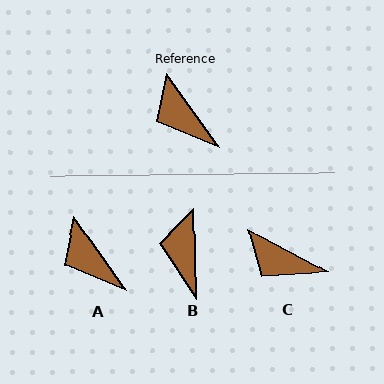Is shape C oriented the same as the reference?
No, it is off by about 26 degrees.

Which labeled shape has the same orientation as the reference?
A.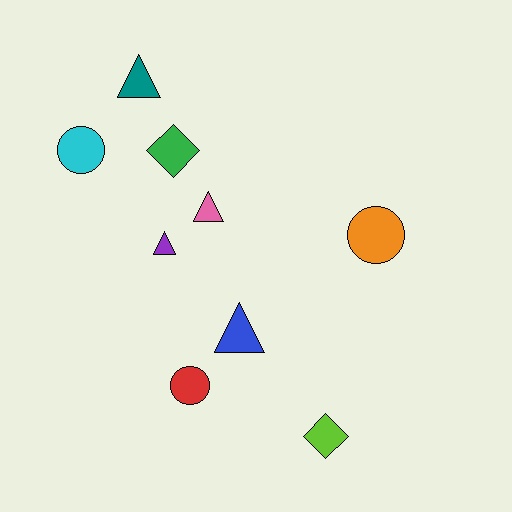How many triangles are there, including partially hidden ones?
There are 4 triangles.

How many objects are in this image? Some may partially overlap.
There are 9 objects.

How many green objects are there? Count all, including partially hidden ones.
There is 1 green object.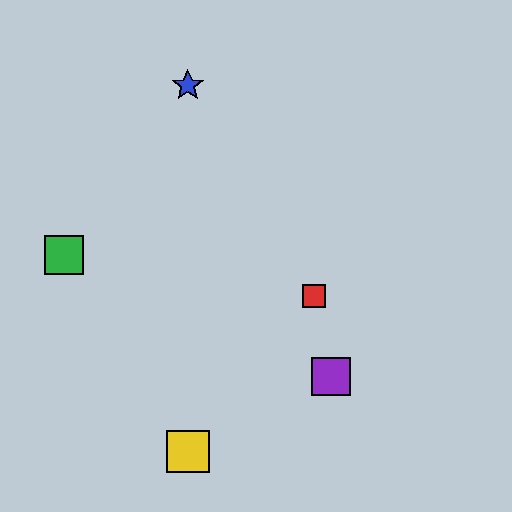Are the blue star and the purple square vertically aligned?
No, the blue star is at x≈188 and the purple square is at x≈331.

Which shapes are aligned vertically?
The blue star, the yellow square are aligned vertically.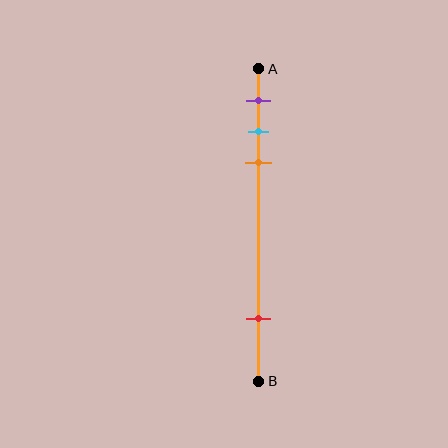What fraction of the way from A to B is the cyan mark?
The cyan mark is approximately 20% (0.2) of the way from A to B.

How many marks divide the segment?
There are 4 marks dividing the segment.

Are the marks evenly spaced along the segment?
No, the marks are not evenly spaced.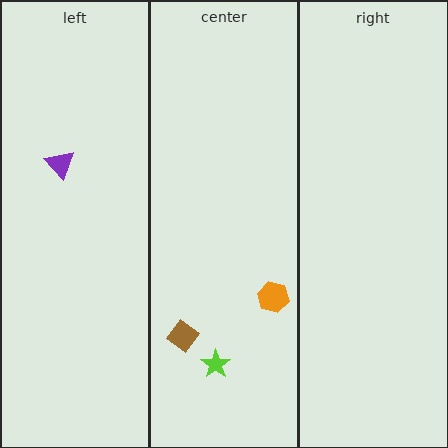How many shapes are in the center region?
3.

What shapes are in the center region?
The lime star, the brown diamond, the orange hexagon.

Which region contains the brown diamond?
The center region.